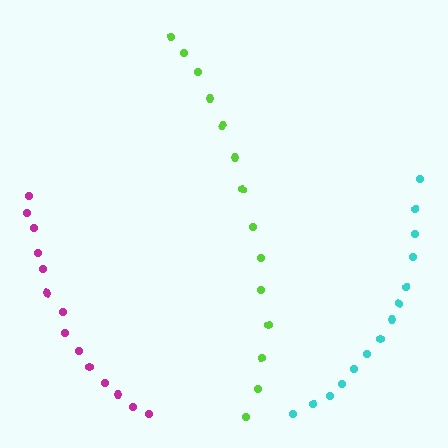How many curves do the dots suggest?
There are 3 distinct paths.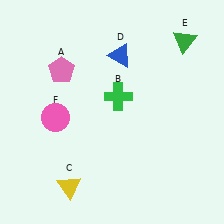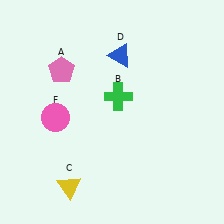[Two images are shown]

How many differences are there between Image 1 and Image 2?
There is 1 difference between the two images.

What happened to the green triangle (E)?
The green triangle (E) was removed in Image 2. It was in the top-right area of Image 1.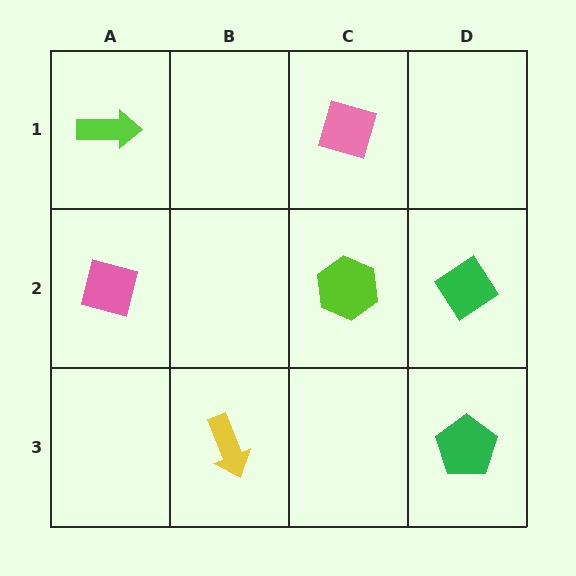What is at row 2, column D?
A green diamond.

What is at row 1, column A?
A lime arrow.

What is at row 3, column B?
A yellow arrow.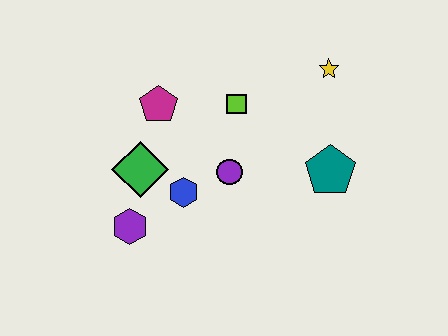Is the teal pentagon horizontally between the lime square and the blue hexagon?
No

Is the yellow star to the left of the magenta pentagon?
No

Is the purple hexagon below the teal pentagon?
Yes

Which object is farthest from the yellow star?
The purple hexagon is farthest from the yellow star.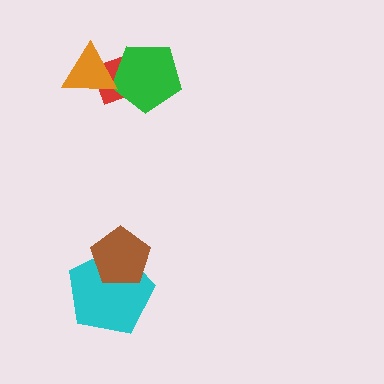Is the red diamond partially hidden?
Yes, it is partially covered by another shape.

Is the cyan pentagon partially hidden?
Yes, it is partially covered by another shape.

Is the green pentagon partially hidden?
Yes, it is partially covered by another shape.